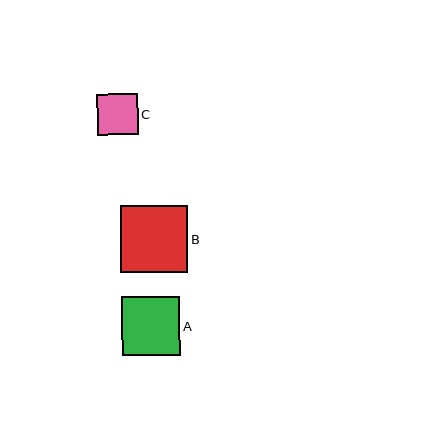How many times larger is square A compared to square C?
Square A is approximately 1.4 times the size of square C.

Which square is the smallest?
Square C is the smallest with a size of approximately 41 pixels.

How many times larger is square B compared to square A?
Square B is approximately 1.1 times the size of square A.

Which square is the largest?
Square B is the largest with a size of approximately 67 pixels.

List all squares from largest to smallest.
From largest to smallest: B, A, C.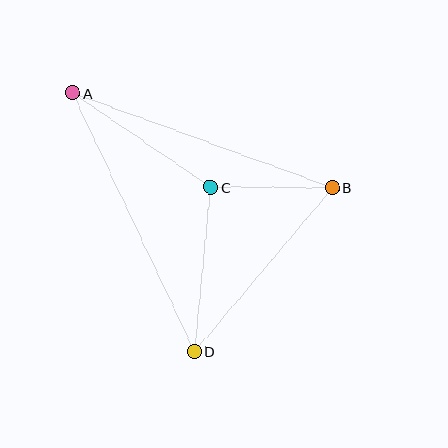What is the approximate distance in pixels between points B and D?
The distance between B and D is approximately 215 pixels.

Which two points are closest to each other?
Points B and C are closest to each other.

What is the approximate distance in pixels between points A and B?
The distance between A and B is approximately 276 pixels.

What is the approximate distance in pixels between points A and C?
The distance between A and C is approximately 167 pixels.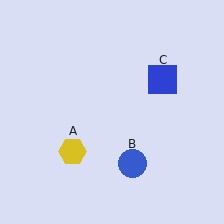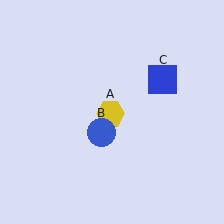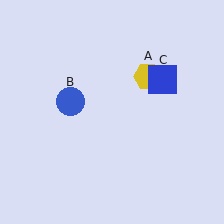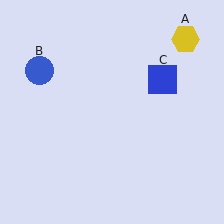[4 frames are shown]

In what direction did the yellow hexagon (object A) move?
The yellow hexagon (object A) moved up and to the right.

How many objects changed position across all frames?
2 objects changed position: yellow hexagon (object A), blue circle (object B).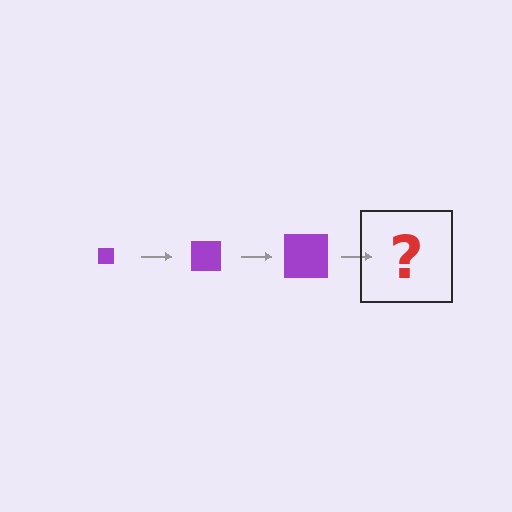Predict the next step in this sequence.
The next step is a purple square, larger than the previous one.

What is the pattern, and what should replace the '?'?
The pattern is that the square gets progressively larger each step. The '?' should be a purple square, larger than the previous one.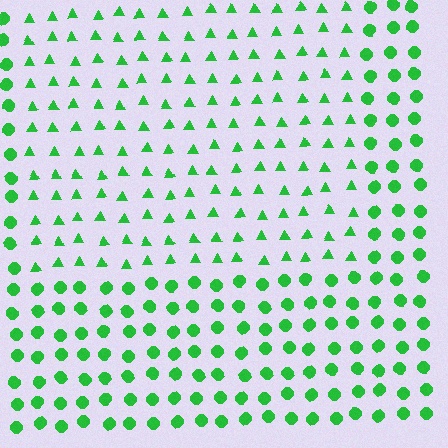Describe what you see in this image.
The image is filled with small green elements arranged in a uniform grid. A rectangle-shaped region contains triangles, while the surrounding area contains circles. The boundary is defined purely by the change in element shape.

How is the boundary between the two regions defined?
The boundary is defined by a change in element shape: triangles inside vs. circles outside. All elements share the same color and spacing.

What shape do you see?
I see a rectangle.